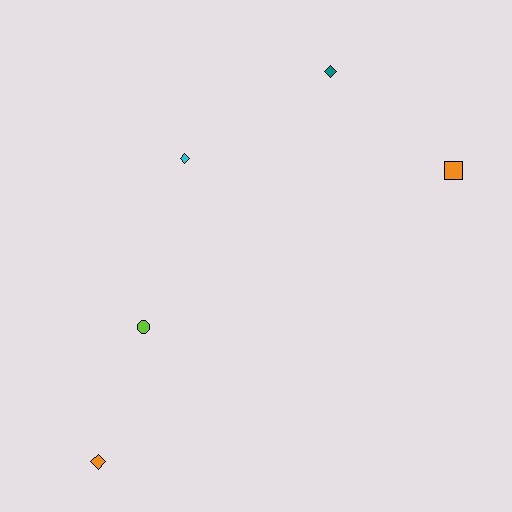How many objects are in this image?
There are 5 objects.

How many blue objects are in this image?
There are no blue objects.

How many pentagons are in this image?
There are no pentagons.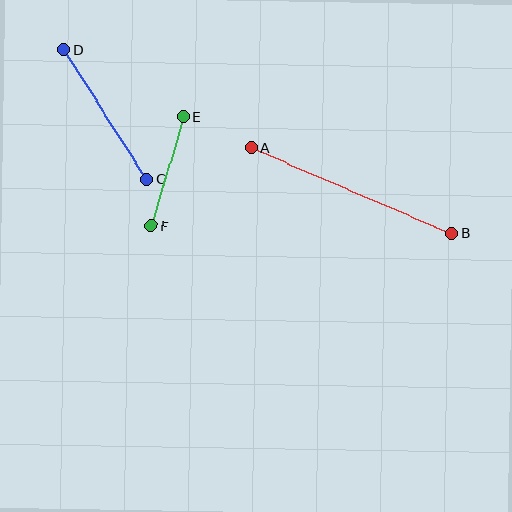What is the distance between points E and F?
The distance is approximately 114 pixels.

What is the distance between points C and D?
The distance is approximately 154 pixels.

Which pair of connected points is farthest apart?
Points A and B are farthest apart.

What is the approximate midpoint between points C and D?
The midpoint is at approximately (106, 114) pixels.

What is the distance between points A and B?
The distance is approximately 219 pixels.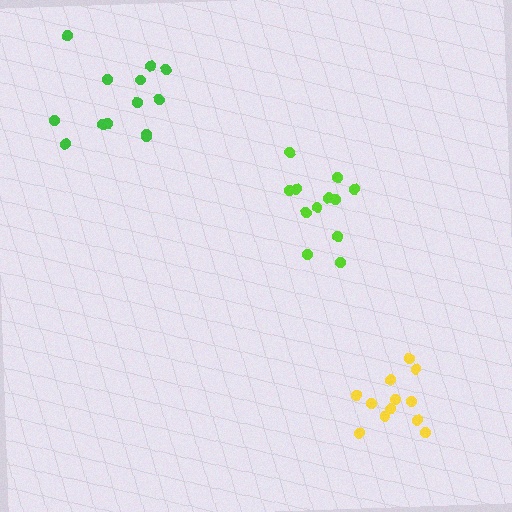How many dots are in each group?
Group 1: 12 dots, Group 2: 13 dots, Group 3: 12 dots (37 total).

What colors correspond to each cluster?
The clusters are colored: lime, green, yellow.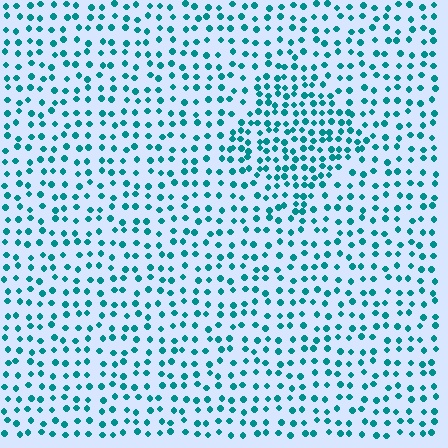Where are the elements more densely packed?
The elements are more densely packed inside the diamond boundary.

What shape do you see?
I see a diamond.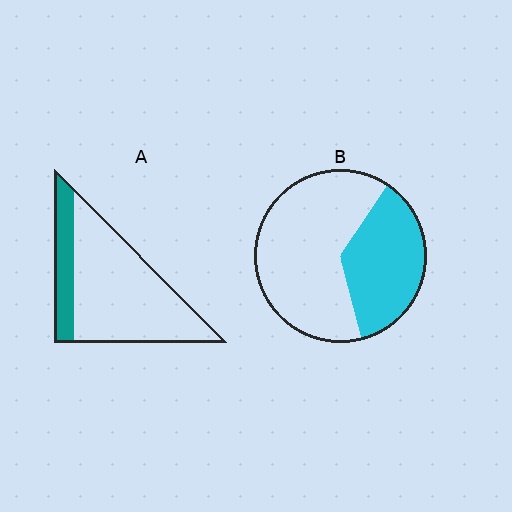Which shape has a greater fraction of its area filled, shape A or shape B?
Shape B.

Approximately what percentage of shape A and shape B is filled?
A is approximately 20% and B is approximately 35%.